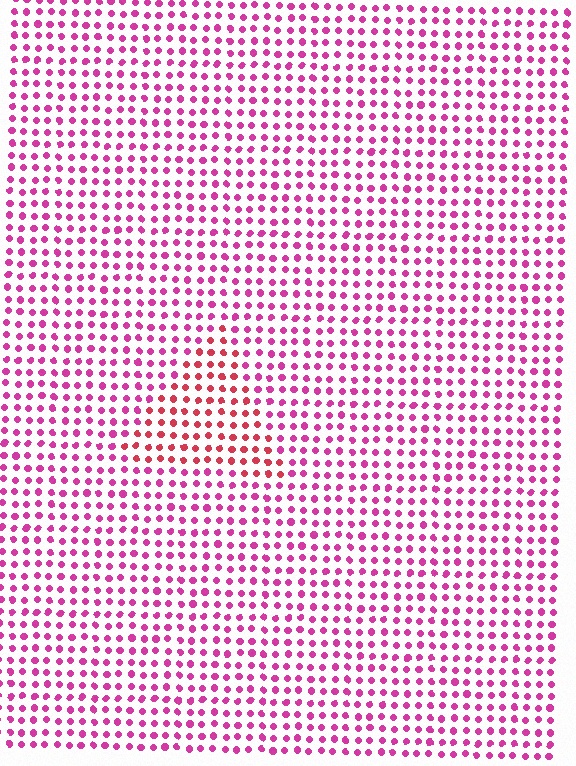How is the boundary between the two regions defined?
The boundary is defined purely by a slight shift in hue (about 32 degrees). Spacing, size, and orientation are identical on both sides.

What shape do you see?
I see a triangle.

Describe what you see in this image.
The image is filled with small magenta elements in a uniform arrangement. A triangle-shaped region is visible where the elements are tinted to a slightly different hue, forming a subtle color boundary.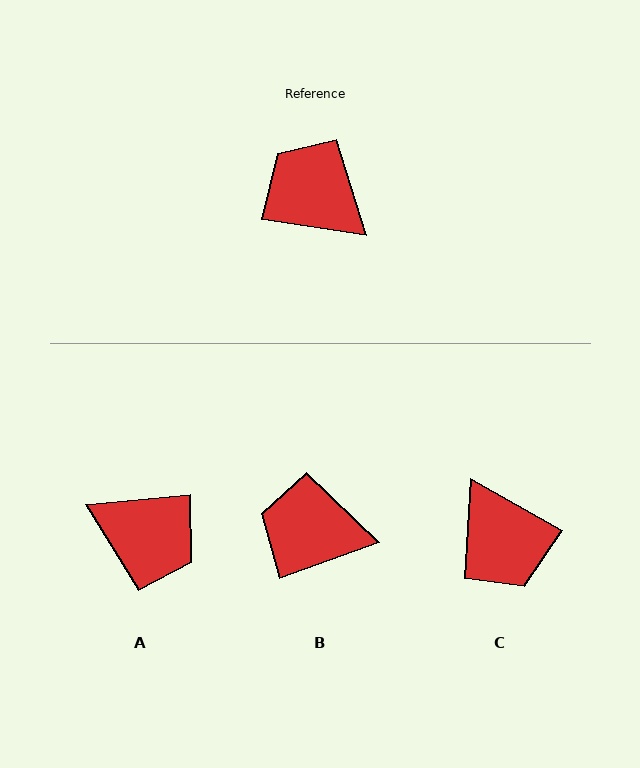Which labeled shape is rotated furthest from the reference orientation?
A, about 166 degrees away.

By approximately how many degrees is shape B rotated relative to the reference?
Approximately 29 degrees counter-clockwise.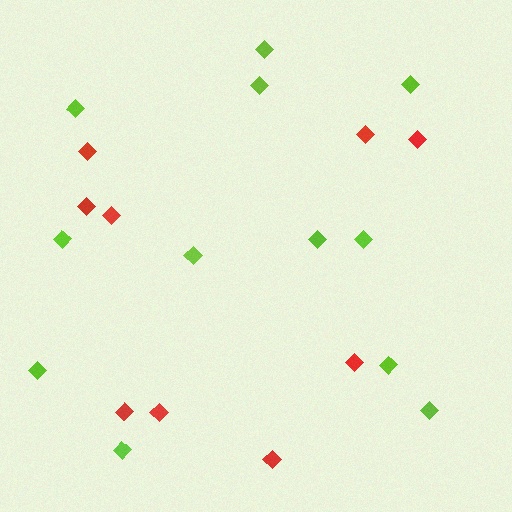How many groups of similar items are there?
There are 2 groups: one group of red diamonds (9) and one group of lime diamonds (12).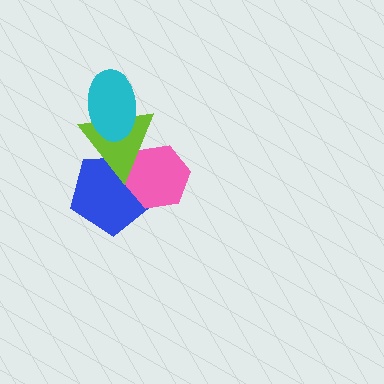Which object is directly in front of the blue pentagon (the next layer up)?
The pink hexagon is directly in front of the blue pentagon.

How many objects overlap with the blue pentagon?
2 objects overlap with the blue pentagon.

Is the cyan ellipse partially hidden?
No, no other shape covers it.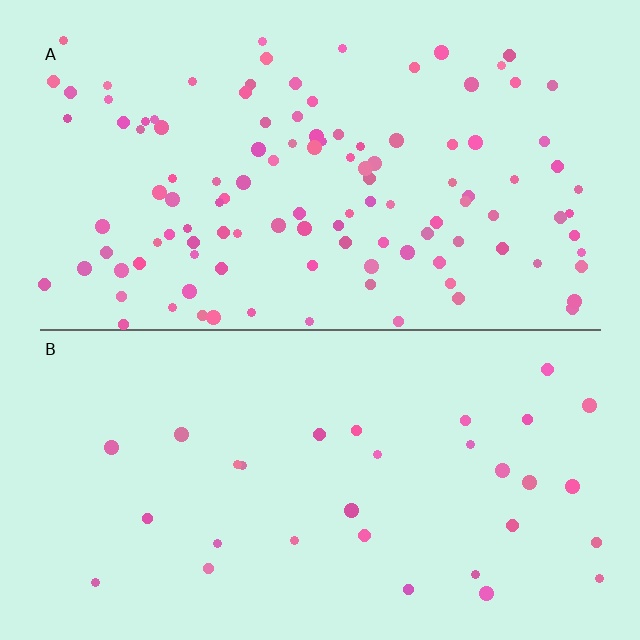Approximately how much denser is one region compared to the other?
Approximately 3.6× — region A over region B.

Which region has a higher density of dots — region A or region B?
A (the top).